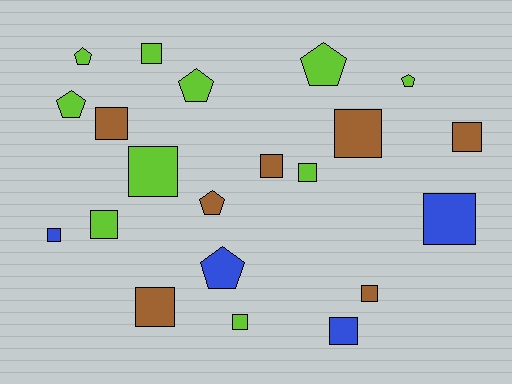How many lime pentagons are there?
There are 5 lime pentagons.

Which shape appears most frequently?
Square, with 14 objects.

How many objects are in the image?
There are 21 objects.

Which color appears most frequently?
Lime, with 10 objects.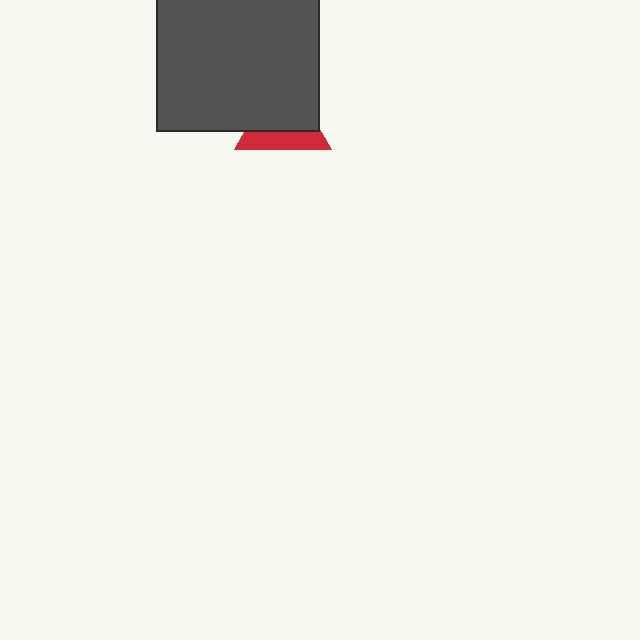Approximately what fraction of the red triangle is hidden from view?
Roughly 62% of the red triangle is hidden behind the dark gray square.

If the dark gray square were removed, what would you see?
You would see the complete red triangle.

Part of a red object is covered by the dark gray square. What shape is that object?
It is a triangle.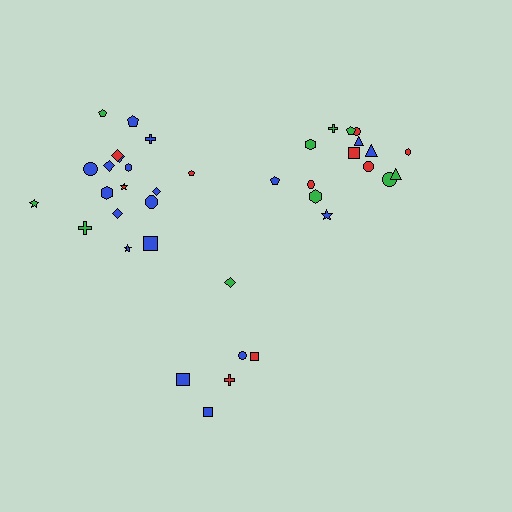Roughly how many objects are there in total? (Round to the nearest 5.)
Roughly 40 objects in total.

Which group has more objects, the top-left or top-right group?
The top-left group.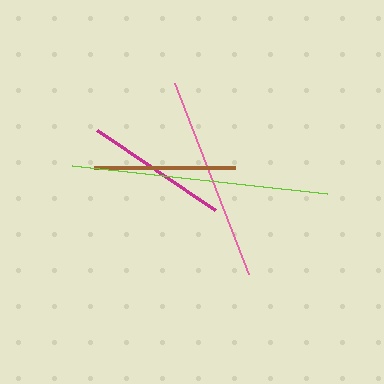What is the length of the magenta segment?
The magenta segment is approximately 142 pixels long.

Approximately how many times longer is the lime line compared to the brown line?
The lime line is approximately 1.8 times the length of the brown line.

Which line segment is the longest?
The lime line is the longest at approximately 257 pixels.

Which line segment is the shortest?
The brown line is the shortest at approximately 141 pixels.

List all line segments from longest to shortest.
From longest to shortest: lime, pink, magenta, brown.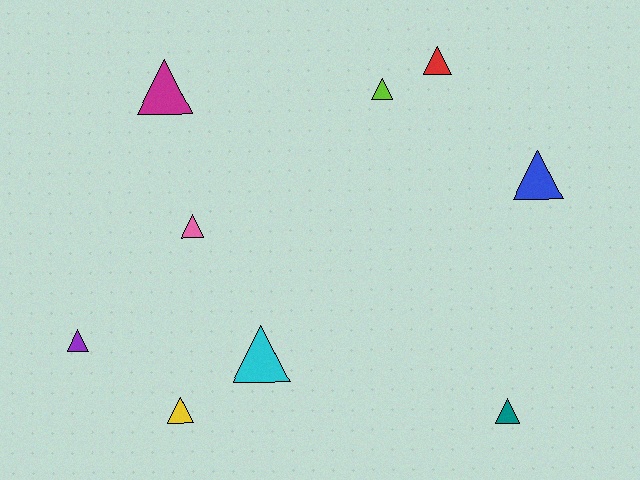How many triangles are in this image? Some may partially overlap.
There are 9 triangles.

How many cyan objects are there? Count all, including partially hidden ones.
There is 1 cyan object.